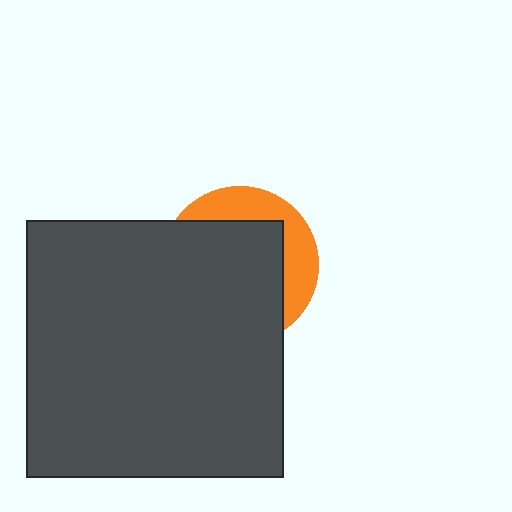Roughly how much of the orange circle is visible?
A small part of it is visible (roughly 31%).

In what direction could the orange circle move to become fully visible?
The orange circle could move toward the upper-right. That would shift it out from behind the dark gray square entirely.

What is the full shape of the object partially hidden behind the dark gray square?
The partially hidden object is an orange circle.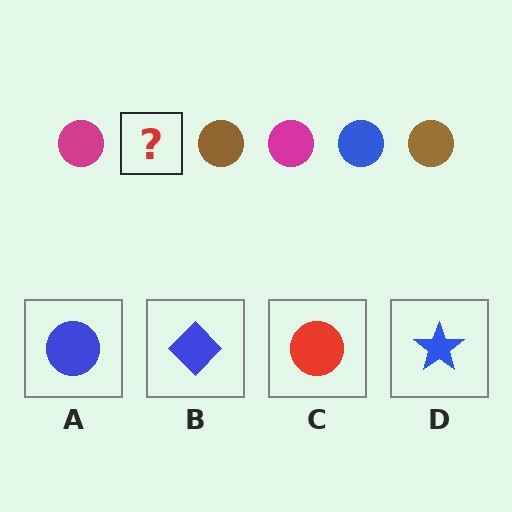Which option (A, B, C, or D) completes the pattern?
A.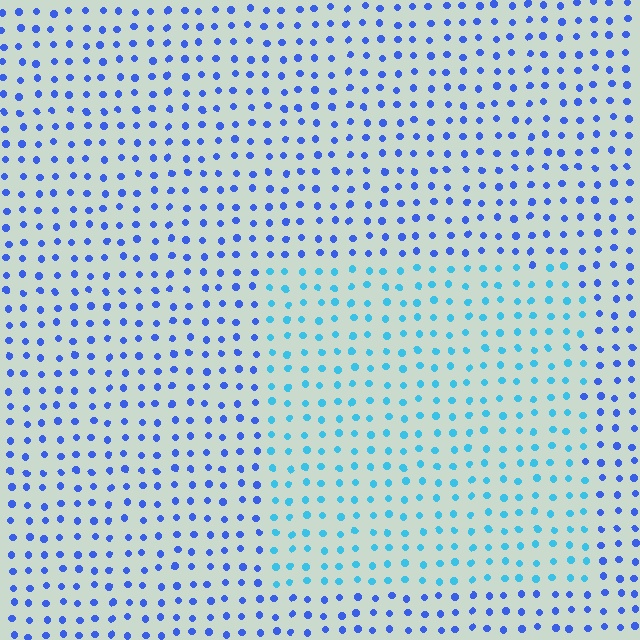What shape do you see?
I see a rectangle.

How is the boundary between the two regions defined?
The boundary is defined purely by a slight shift in hue (about 35 degrees). Spacing, size, and orientation are identical on both sides.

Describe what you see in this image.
The image is filled with small blue elements in a uniform arrangement. A rectangle-shaped region is visible where the elements are tinted to a slightly different hue, forming a subtle color boundary.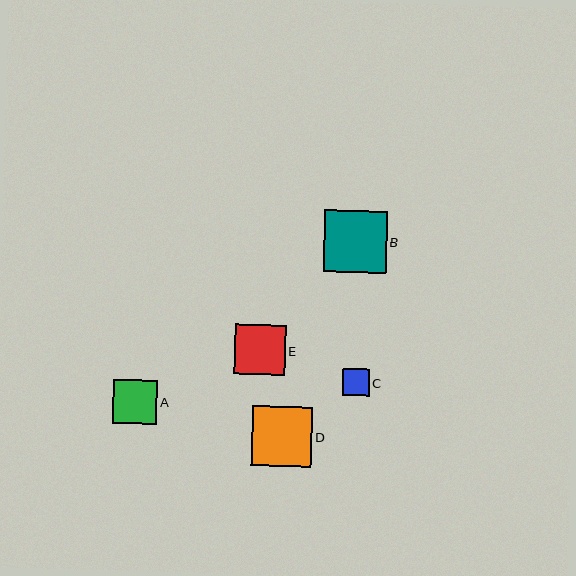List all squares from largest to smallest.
From largest to smallest: B, D, E, A, C.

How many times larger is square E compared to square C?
Square E is approximately 1.9 times the size of square C.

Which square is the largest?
Square B is the largest with a size of approximately 63 pixels.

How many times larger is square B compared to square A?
Square B is approximately 1.4 times the size of square A.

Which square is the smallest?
Square C is the smallest with a size of approximately 27 pixels.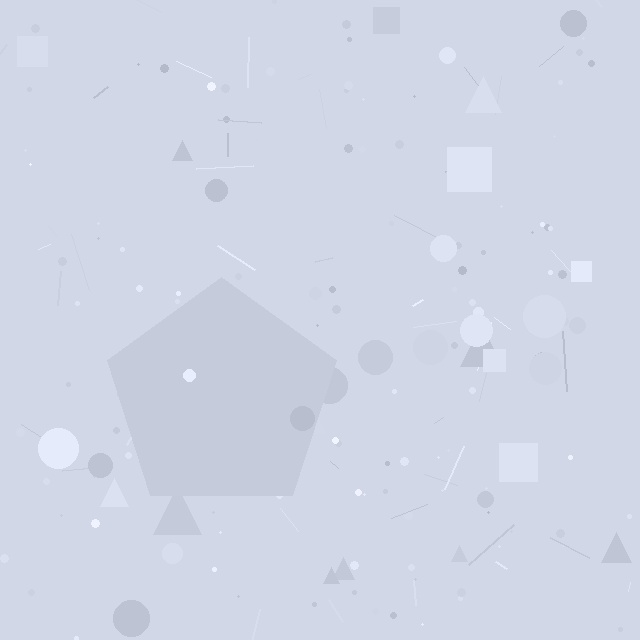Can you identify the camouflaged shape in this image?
The camouflaged shape is a pentagon.